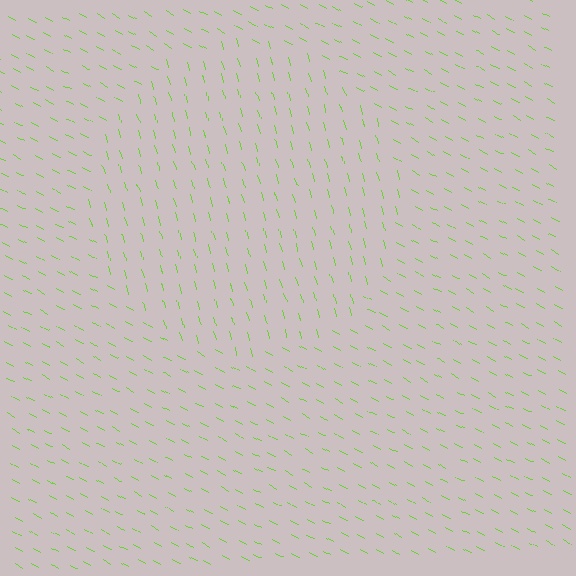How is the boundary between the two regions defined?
The boundary is defined purely by a change in line orientation (approximately 45 degrees difference). All lines are the same color and thickness.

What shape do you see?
I see a circle.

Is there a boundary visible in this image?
Yes, there is a texture boundary formed by a change in line orientation.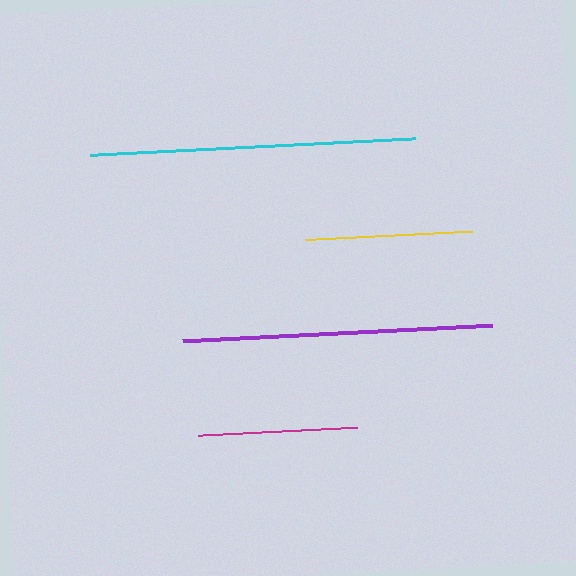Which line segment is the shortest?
The magenta line is the shortest at approximately 159 pixels.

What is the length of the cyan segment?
The cyan segment is approximately 325 pixels long.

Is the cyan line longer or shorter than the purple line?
The cyan line is longer than the purple line.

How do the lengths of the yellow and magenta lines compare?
The yellow and magenta lines are approximately the same length.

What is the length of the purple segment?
The purple segment is approximately 309 pixels long.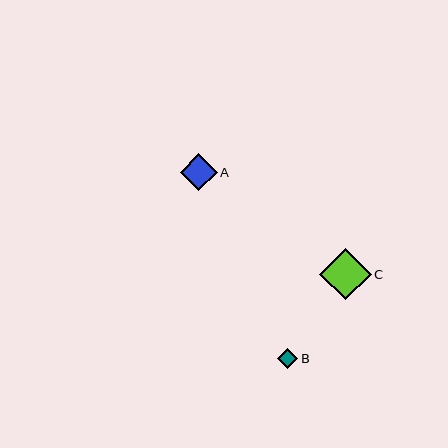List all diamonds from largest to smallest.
From largest to smallest: C, A, B.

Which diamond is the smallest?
Diamond B is the smallest with a size of approximately 21 pixels.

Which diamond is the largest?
Diamond C is the largest with a size of approximately 51 pixels.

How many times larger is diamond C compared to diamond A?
Diamond C is approximately 1.4 times the size of diamond A.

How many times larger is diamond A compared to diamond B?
Diamond A is approximately 1.8 times the size of diamond B.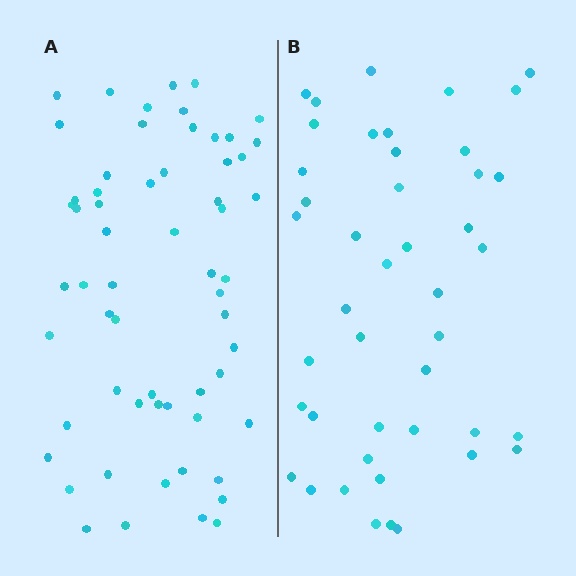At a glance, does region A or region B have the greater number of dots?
Region A (the left region) has more dots.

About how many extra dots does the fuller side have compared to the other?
Region A has approximately 15 more dots than region B.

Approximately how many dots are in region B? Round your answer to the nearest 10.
About 40 dots. (The exact count is 44, which rounds to 40.)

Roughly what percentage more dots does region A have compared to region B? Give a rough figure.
About 35% more.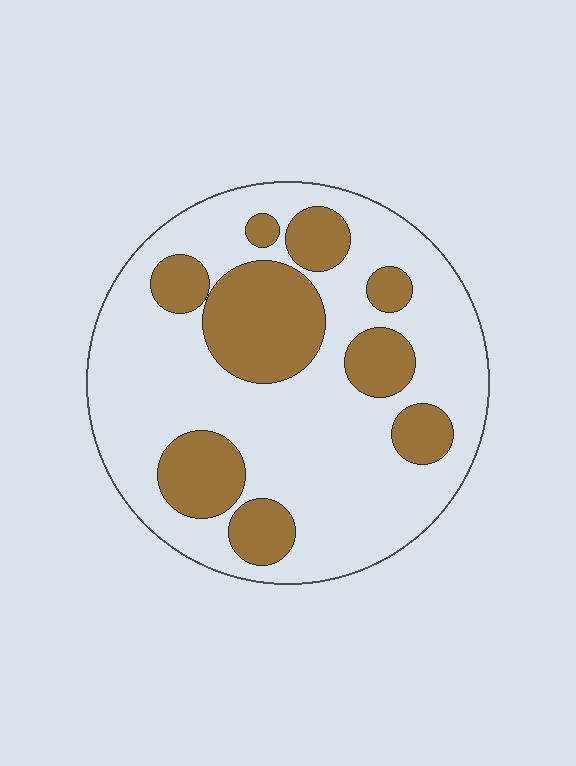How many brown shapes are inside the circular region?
9.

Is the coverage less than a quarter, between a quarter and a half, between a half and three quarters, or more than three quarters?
Between a quarter and a half.